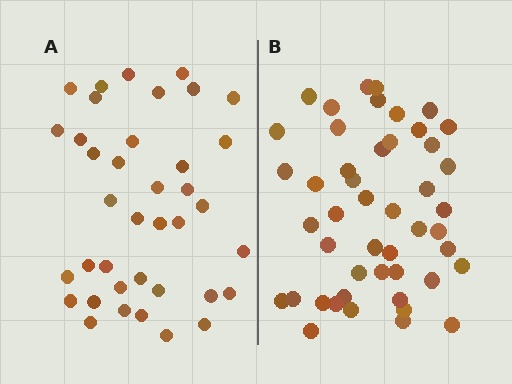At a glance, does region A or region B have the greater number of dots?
Region B (the right region) has more dots.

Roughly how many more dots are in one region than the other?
Region B has roughly 8 or so more dots than region A.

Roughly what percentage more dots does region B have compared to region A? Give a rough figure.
About 25% more.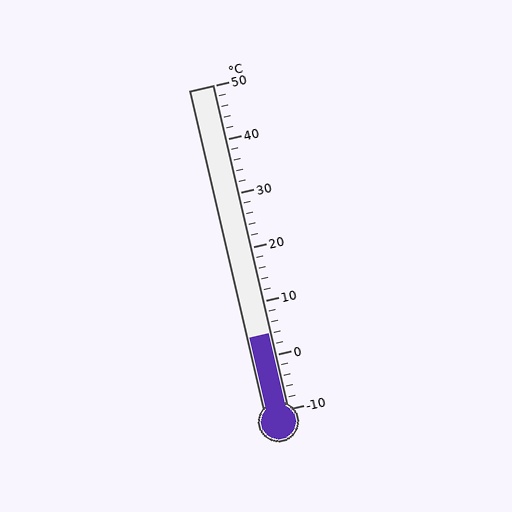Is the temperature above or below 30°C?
The temperature is below 30°C.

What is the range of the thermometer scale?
The thermometer scale ranges from -10°C to 50°C.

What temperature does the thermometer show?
The thermometer shows approximately 4°C.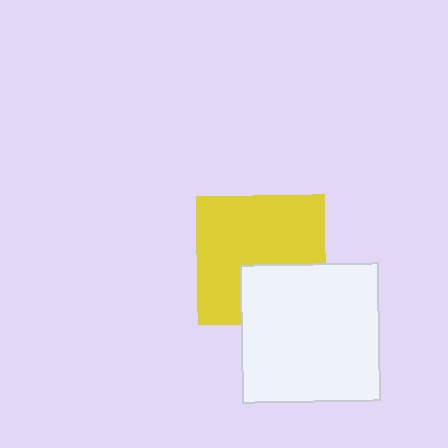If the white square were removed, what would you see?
You would see the complete yellow square.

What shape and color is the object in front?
The object in front is a white square.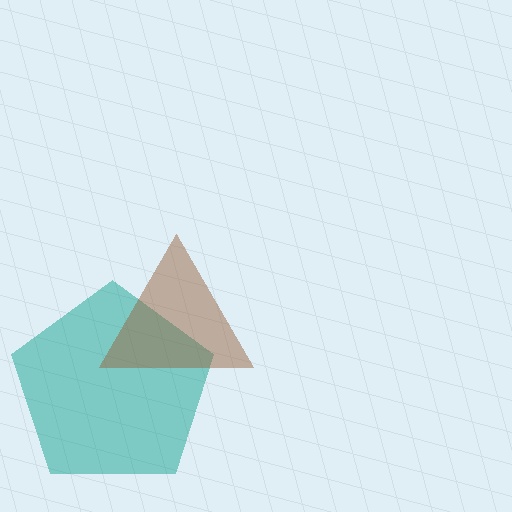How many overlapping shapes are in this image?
There are 2 overlapping shapes in the image.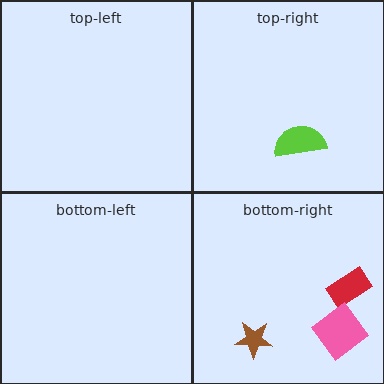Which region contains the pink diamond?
The bottom-right region.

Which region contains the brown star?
The bottom-right region.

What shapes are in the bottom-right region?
The red rectangle, the brown star, the pink diamond.